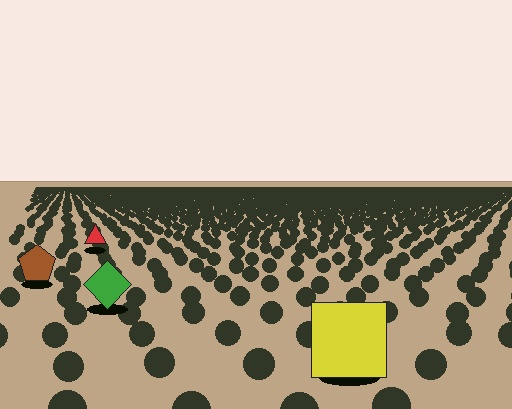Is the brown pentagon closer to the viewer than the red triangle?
Yes. The brown pentagon is closer — you can tell from the texture gradient: the ground texture is coarser near it.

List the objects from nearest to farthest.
From nearest to farthest: the yellow square, the green diamond, the brown pentagon, the red triangle.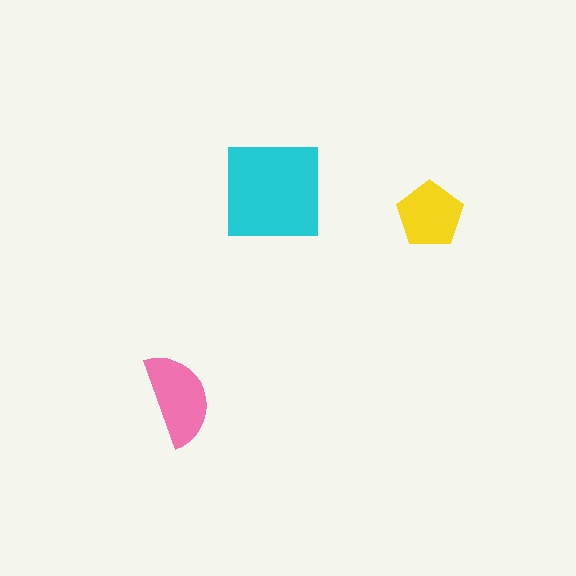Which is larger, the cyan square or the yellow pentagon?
The cyan square.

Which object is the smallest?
The yellow pentagon.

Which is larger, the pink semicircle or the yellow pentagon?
The pink semicircle.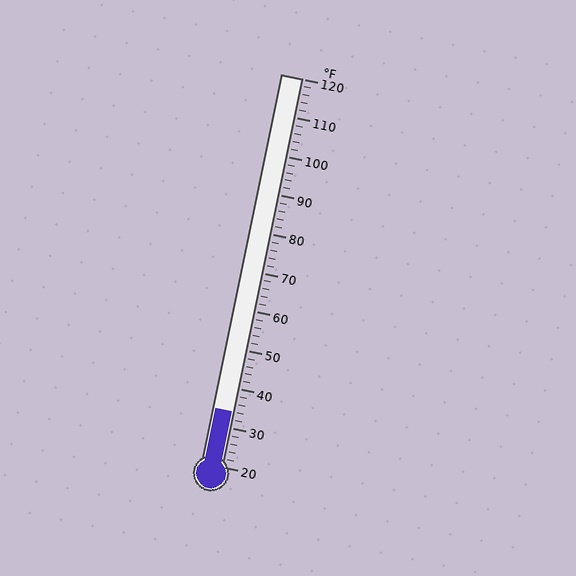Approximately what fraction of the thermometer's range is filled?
The thermometer is filled to approximately 15% of its range.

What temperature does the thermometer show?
The thermometer shows approximately 34°F.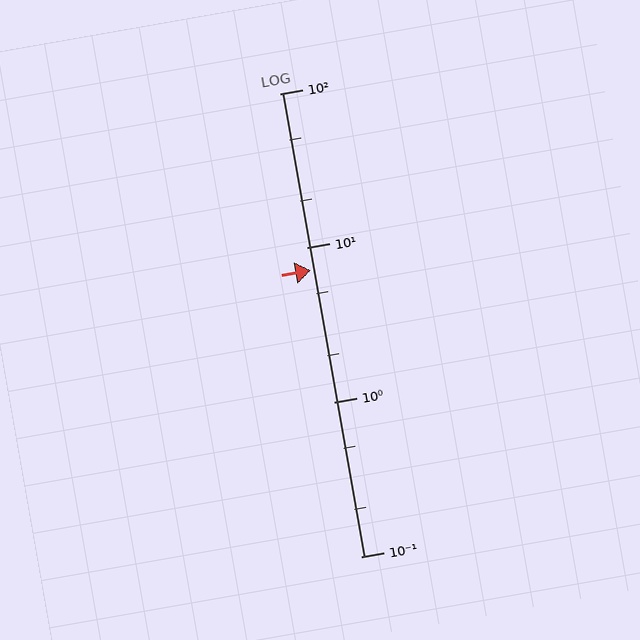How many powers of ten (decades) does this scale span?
The scale spans 3 decades, from 0.1 to 100.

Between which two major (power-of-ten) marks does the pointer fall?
The pointer is between 1 and 10.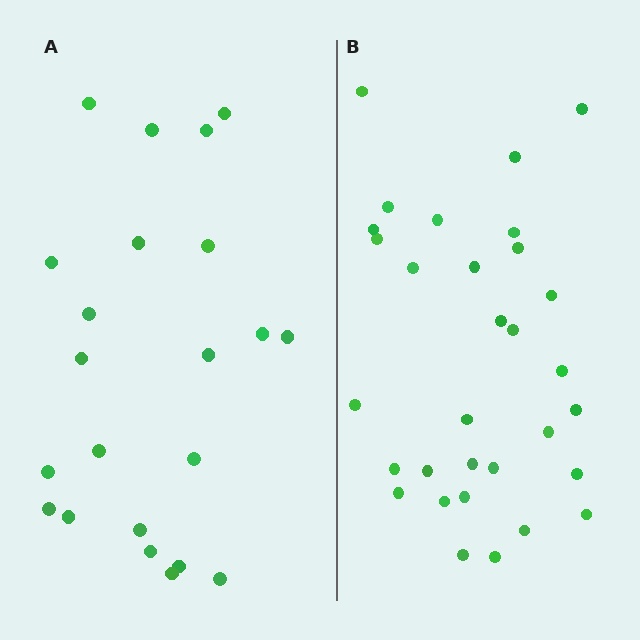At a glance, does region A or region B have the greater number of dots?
Region B (the right region) has more dots.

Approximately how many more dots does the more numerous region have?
Region B has roughly 8 or so more dots than region A.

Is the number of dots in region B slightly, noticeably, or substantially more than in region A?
Region B has noticeably more, but not dramatically so. The ratio is roughly 1.4 to 1.